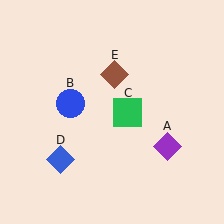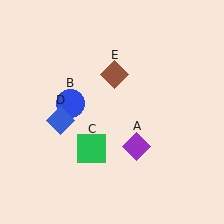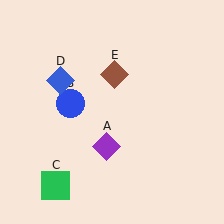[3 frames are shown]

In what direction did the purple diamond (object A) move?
The purple diamond (object A) moved left.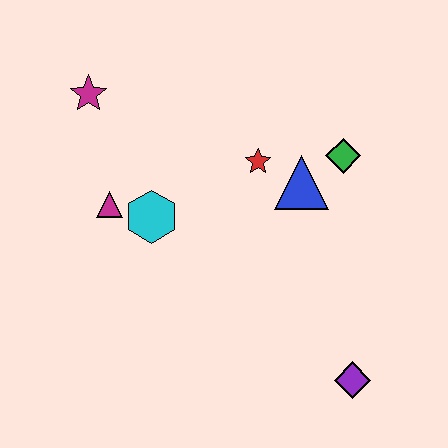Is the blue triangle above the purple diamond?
Yes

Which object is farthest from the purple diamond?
The magenta star is farthest from the purple diamond.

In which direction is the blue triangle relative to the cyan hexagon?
The blue triangle is to the right of the cyan hexagon.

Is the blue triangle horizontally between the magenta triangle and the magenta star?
No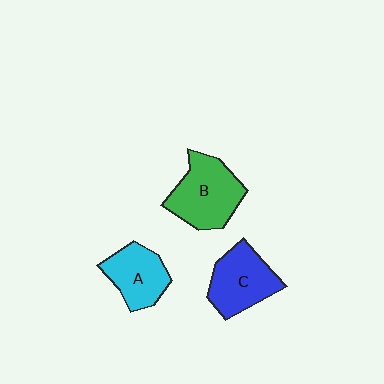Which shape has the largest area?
Shape B (green).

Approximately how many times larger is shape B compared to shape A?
Approximately 1.4 times.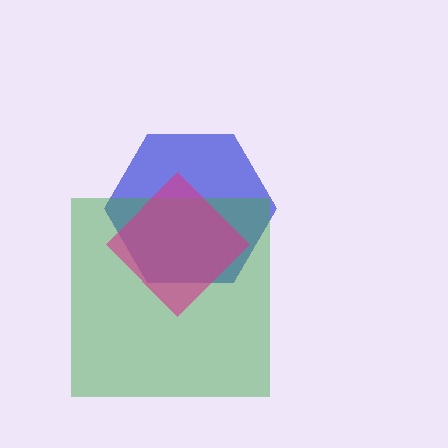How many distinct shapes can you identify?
There are 3 distinct shapes: a blue hexagon, a green square, a magenta diamond.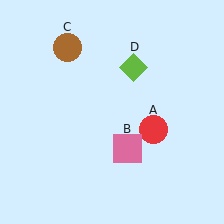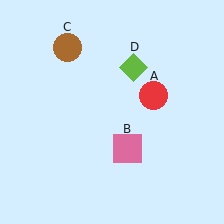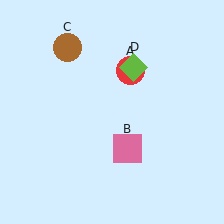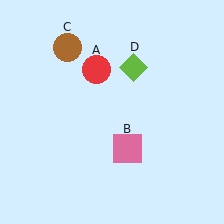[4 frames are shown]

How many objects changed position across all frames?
1 object changed position: red circle (object A).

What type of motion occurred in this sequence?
The red circle (object A) rotated counterclockwise around the center of the scene.